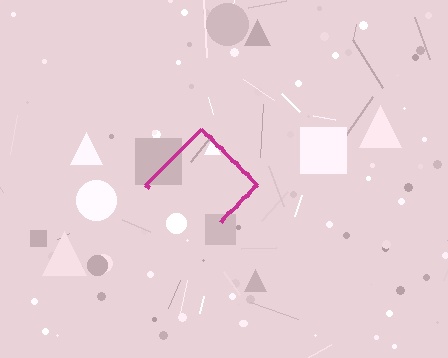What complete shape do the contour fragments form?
The contour fragments form a diamond.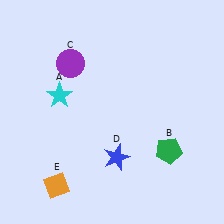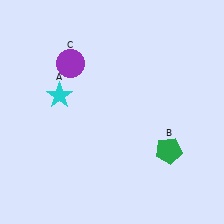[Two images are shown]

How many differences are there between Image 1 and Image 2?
There are 2 differences between the two images.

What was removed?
The blue star (D), the orange diamond (E) were removed in Image 2.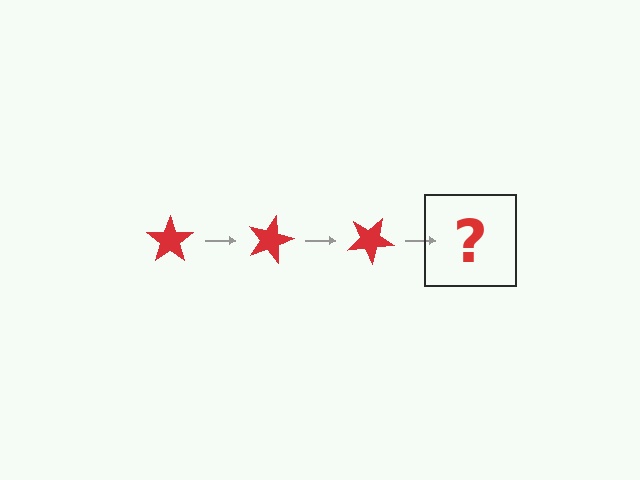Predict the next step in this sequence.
The next step is a red star rotated 45 degrees.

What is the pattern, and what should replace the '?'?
The pattern is that the star rotates 15 degrees each step. The '?' should be a red star rotated 45 degrees.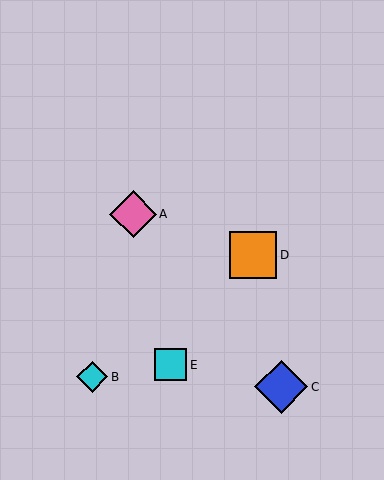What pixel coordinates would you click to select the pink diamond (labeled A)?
Click at (133, 214) to select the pink diamond A.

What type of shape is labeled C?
Shape C is a blue diamond.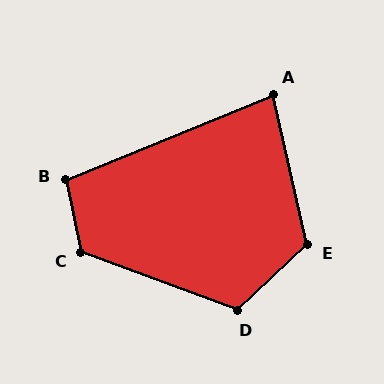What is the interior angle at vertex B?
Approximately 101 degrees (obtuse).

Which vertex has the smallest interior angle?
A, at approximately 81 degrees.